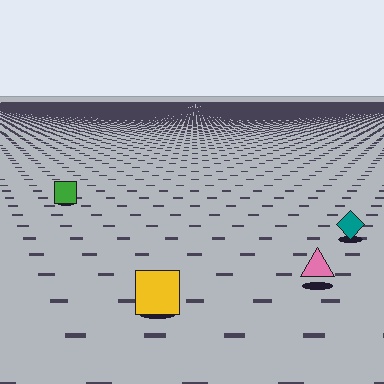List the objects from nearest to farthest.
From nearest to farthest: the yellow square, the pink triangle, the teal diamond, the green square.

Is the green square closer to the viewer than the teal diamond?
No. The teal diamond is closer — you can tell from the texture gradient: the ground texture is coarser near it.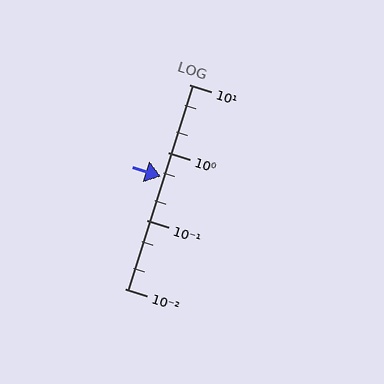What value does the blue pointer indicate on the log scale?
The pointer indicates approximately 0.45.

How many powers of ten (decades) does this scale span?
The scale spans 3 decades, from 0.01 to 10.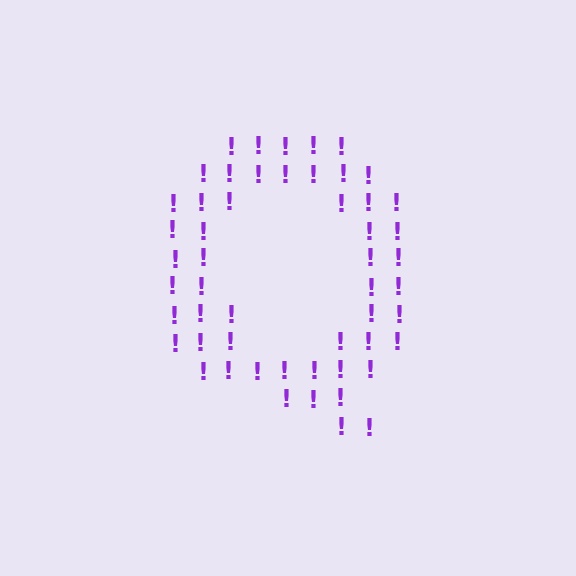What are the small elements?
The small elements are exclamation marks.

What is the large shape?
The large shape is the letter Q.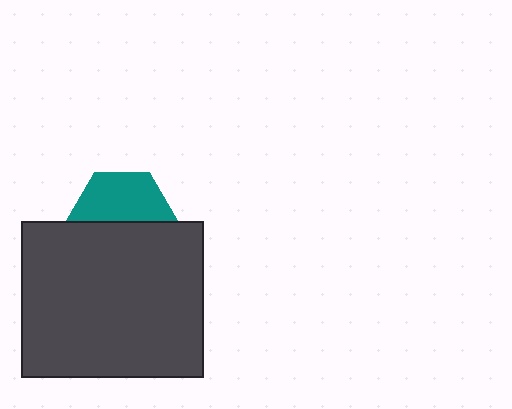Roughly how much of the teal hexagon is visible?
About half of it is visible (roughly 51%).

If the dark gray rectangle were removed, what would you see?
You would see the complete teal hexagon.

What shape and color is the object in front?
The object in front is a dark gray rectangle.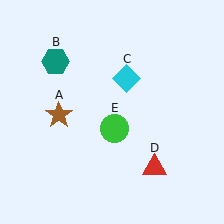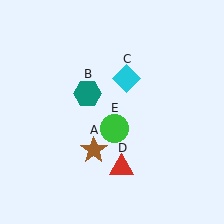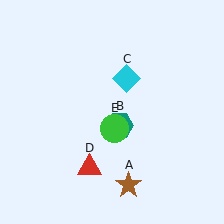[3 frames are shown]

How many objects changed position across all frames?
3 objects changed position: brown star (object A), teal hexagon (object B), red triangle (object D).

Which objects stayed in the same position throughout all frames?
Cyan diamond (object C) and green circle (object E) remained stationary.